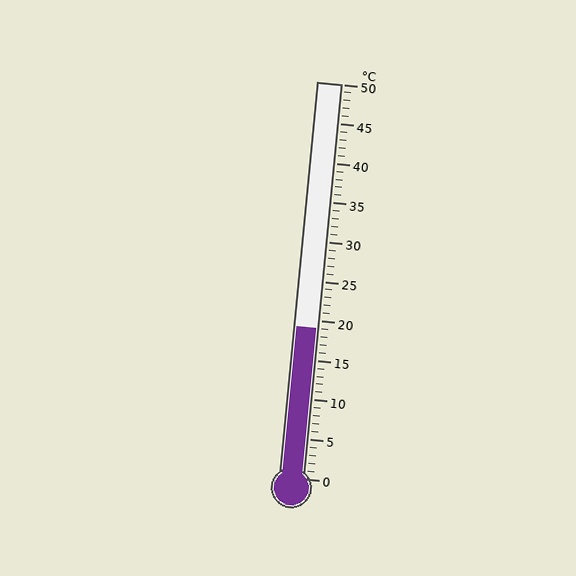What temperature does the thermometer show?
The thermometer shows approximately 19°C.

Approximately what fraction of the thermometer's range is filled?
The thermometer is filled to approximately 40% of its range.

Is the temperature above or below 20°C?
The temperature is below 20°C.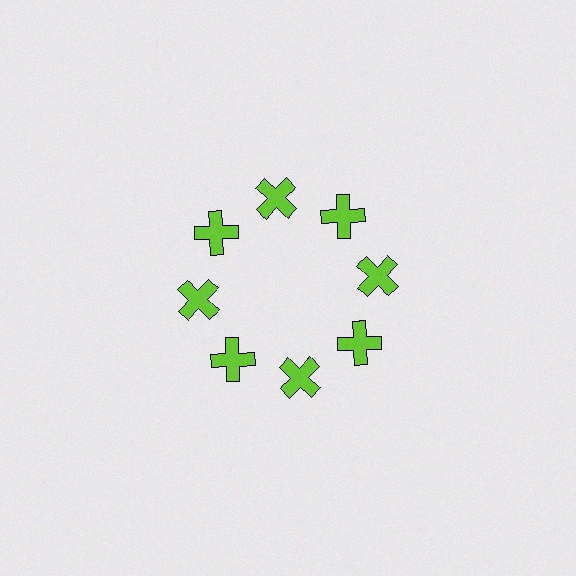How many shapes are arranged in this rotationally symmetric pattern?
There are 8 shapes, arranged in 8 groups of 1.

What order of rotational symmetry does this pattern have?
This pattern has 8-fold rotational symmetry.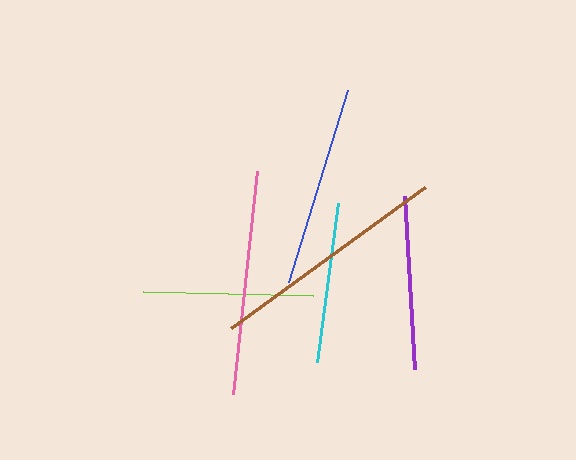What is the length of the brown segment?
The brown segment is approximately 240 pixels long.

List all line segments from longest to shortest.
From longest to shortest: brown, pink, blue, purple, lime, cyan.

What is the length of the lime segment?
The lime segment is approximately 170 pixels long.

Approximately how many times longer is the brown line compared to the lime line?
The brown line is approximately 1.4 times the length of the lime line.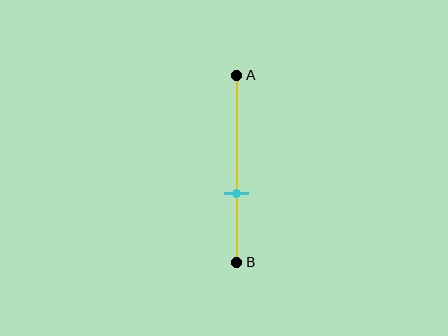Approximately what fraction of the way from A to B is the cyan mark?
The cyan mark is approximately 65% of the way from A to B.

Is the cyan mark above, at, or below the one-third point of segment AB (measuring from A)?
The cyan mark is below the one-third point of segment AB.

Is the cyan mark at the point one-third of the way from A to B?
No, the mark is at about 65% from A, not at the 33% one-third point.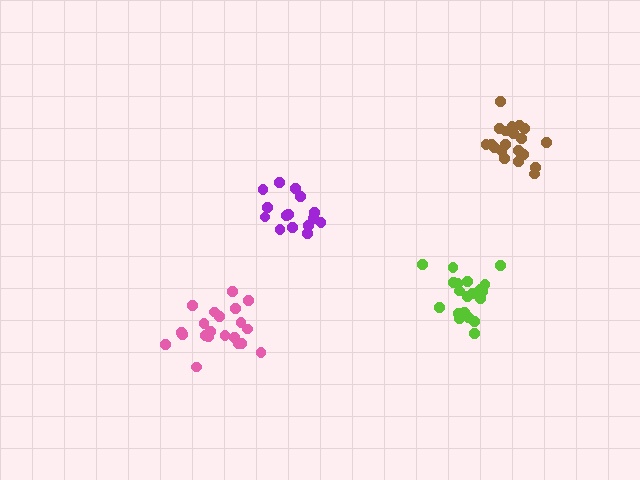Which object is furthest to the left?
The pink cluster is leftmost.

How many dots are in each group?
Group 1: 21 dots, Group 2: 21 dots, Group 3: 16 dots, Group 4: 21 dots (79 total).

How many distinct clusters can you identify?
There are 4 distinct clusters.